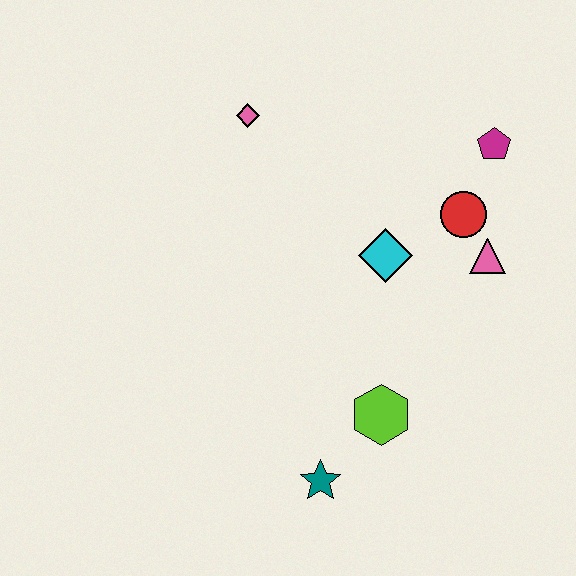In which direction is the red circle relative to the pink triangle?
The red circle is above the pink triangle.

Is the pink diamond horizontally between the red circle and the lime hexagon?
No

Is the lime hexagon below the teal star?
No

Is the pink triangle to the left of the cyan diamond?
No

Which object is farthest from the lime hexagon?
The pink diamond is farthest from the lime hexagon.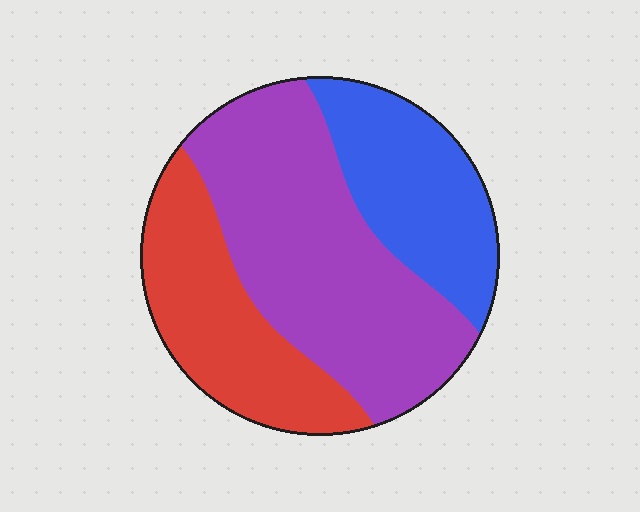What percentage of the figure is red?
Red takes up about one quarter (1/4) of the figure.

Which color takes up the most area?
Purple, at roughly 50%.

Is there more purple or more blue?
Purple.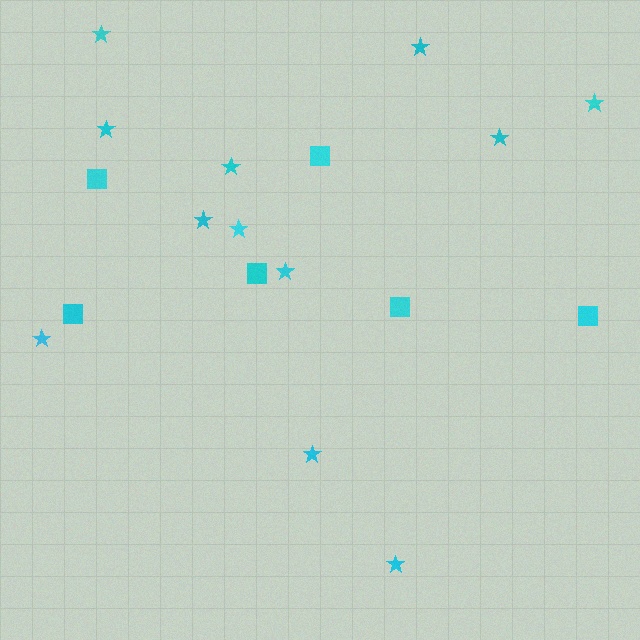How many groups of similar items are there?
There are 2 groups: one group of stars (12) and one group of squares (6).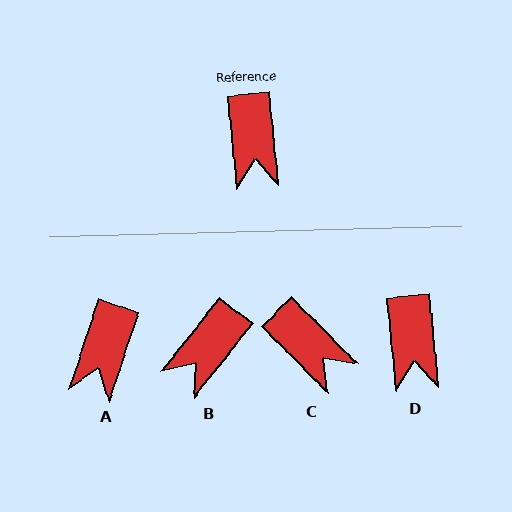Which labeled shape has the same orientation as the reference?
D.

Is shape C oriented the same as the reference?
No, it is off by about 39 degrees.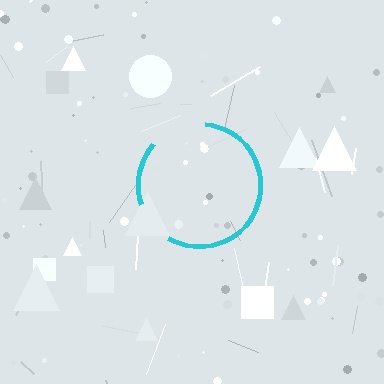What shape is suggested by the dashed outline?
The dashed outline suggests a circle.